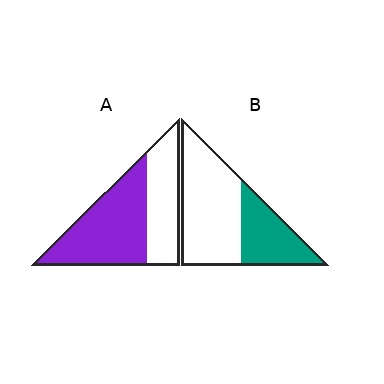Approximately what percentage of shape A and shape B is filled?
A is approximately 60% and B is approximately 35%.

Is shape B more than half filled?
No.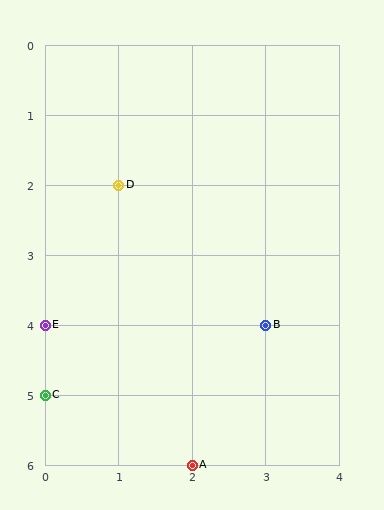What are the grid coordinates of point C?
Point C is at grid coordinates (0, 5).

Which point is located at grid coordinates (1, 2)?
Point D is at (1, 2).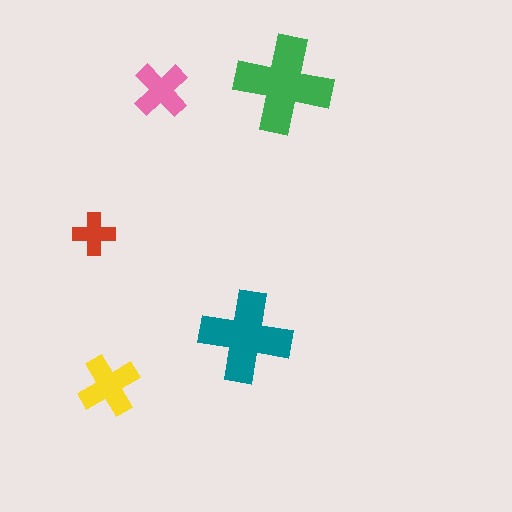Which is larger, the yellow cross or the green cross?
The green one.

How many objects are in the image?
There are 5 objects in the image.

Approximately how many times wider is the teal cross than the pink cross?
About 1.5 times wider.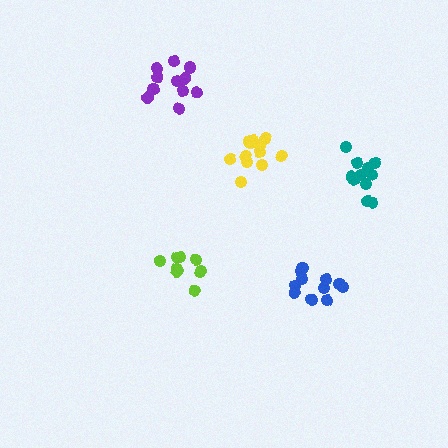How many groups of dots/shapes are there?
There are 5 groups.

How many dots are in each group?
Group 1: 12 dots, Group 2: 12 dots, Group 3: 12 dots, Group 4: 8 dots, Group 5: 11 dots (55 total).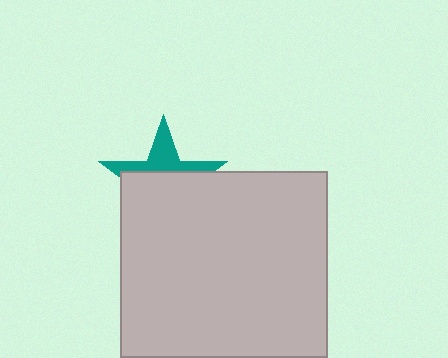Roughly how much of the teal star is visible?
A small part of it is visible (roughly 37%).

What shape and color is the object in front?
The object in front is a light gray rectangle.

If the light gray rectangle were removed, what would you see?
You would see the complete teal star.